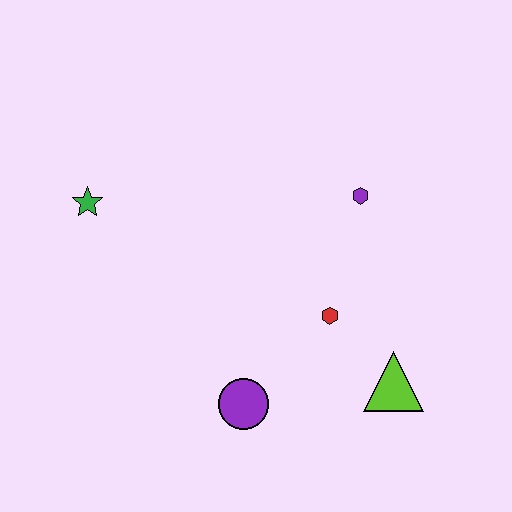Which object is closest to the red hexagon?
The lime triangle is closest to the red hexagon.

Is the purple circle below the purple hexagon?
Yes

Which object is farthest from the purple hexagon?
The green star is farthest from the purple hexagon.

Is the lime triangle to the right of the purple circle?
Yes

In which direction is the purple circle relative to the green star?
The purple circle is below the green star.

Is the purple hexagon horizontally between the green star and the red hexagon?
No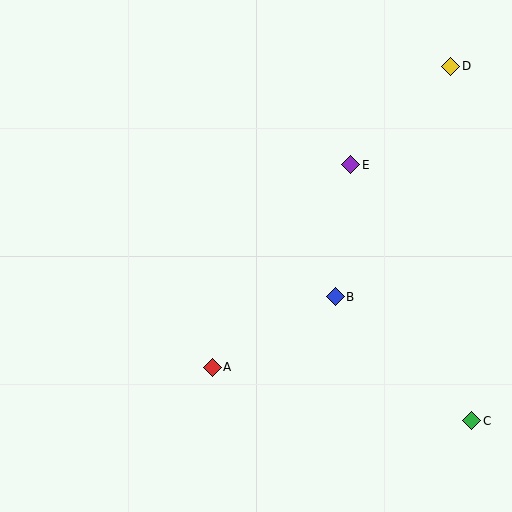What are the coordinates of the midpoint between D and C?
The midpoint between D and C is at (461, 244).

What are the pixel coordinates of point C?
Point C is at (472, 421).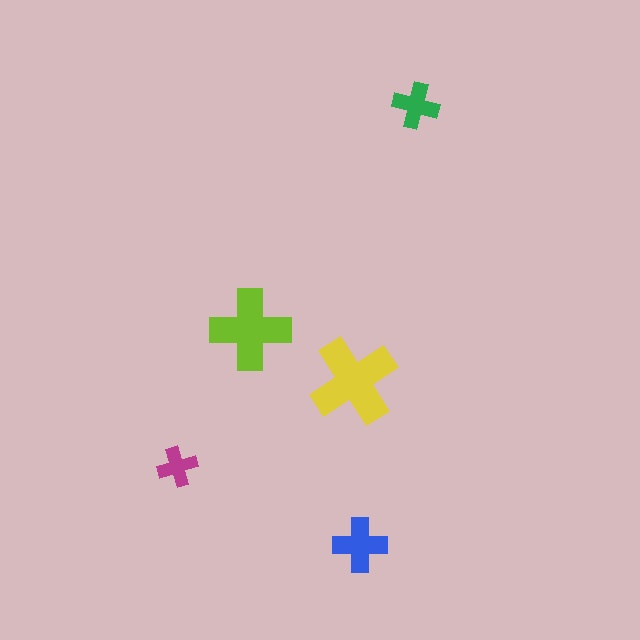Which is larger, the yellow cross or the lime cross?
The yellow one.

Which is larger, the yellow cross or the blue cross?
The yellow one.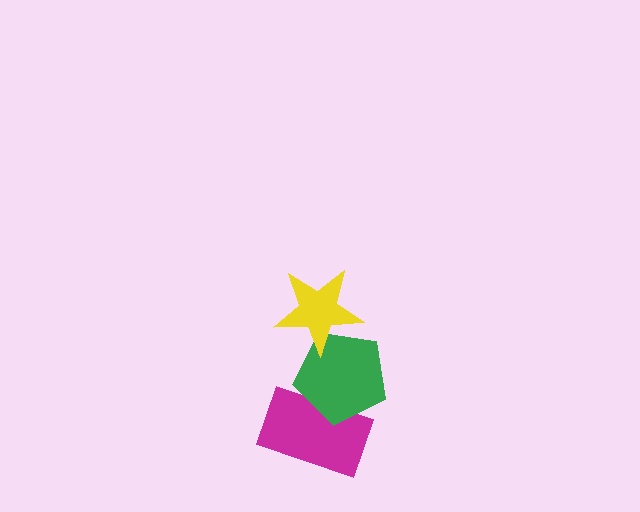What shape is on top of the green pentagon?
The yellow star is on top of the green pentagon.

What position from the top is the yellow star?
The yellow star is 1st from the top.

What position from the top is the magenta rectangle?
The magenta rectangle is 3rd from the top.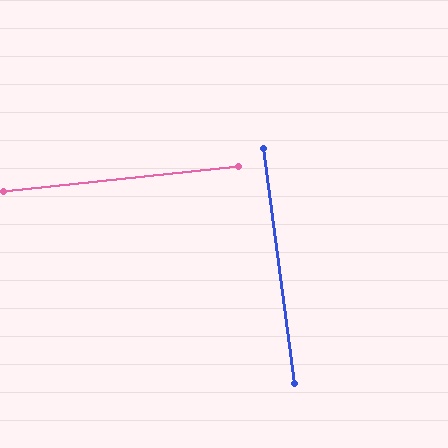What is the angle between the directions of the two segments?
Approximately 88 degrees.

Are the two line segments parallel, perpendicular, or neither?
Perpendicular — they meet at approximately 88°.